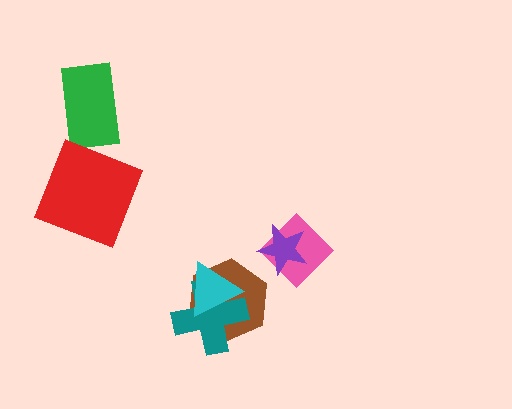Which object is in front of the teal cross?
The cyan triangle is in front of the teal cross.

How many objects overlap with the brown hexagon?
2 objects overlap with the brown hexagon.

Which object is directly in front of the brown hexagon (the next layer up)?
The teal cross is directly in front of the brown hexagon.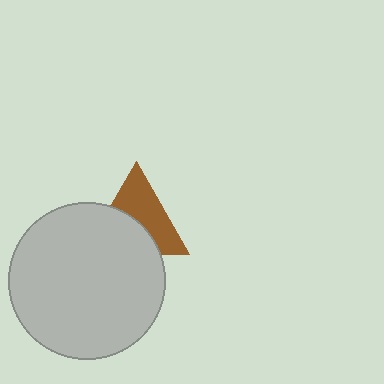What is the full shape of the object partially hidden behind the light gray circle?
The partially hidden object is a brown triangle.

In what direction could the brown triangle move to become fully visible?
The brown triangle could move up. That would shift it out from behind the light gray circle entirely.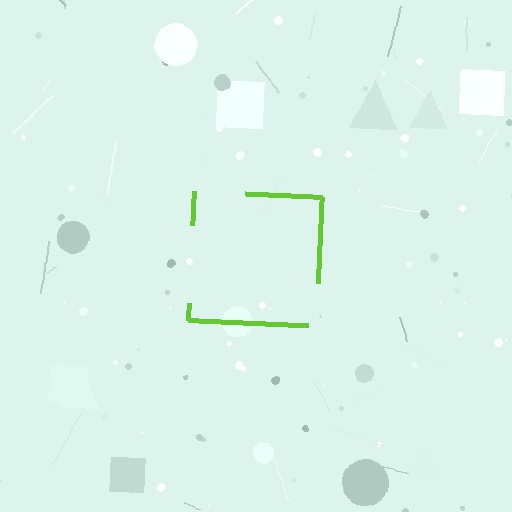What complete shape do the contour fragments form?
The contour fragments form a square.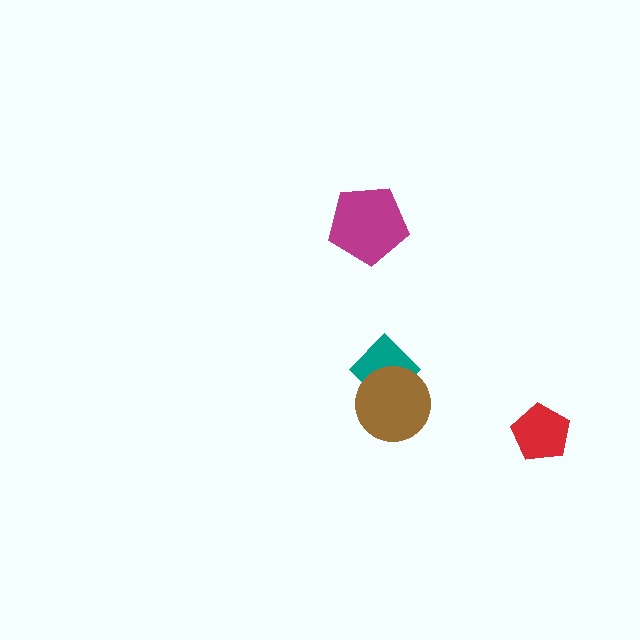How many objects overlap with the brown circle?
1 object overlaps with the brown circle.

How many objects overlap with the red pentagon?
0 objects overlap with the red pentagon.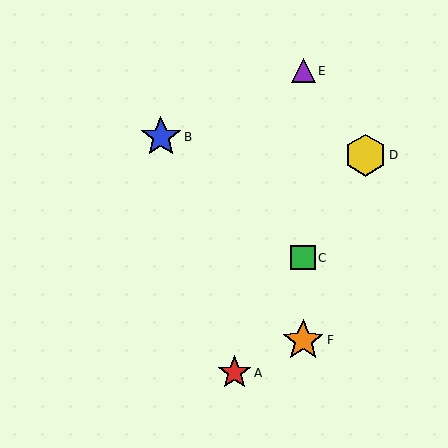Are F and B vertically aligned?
No, F is at x≈303 and B is at x≈161.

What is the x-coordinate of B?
Object B is at x≈161.